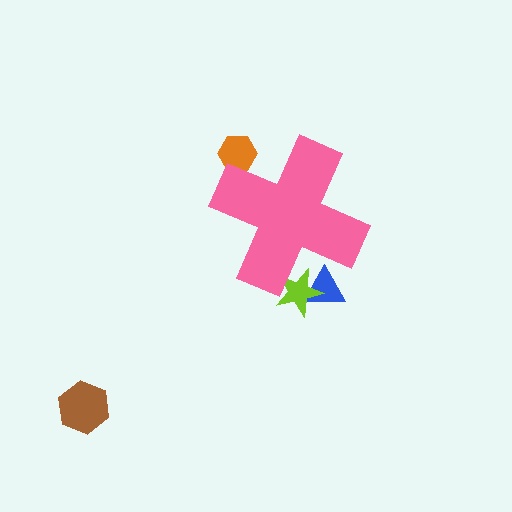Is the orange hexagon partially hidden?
Yes, the orange hexagon is partially hidden behind the pink cross.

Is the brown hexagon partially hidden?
No, the brown hexagon is fully visible.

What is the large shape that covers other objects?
A pink cross.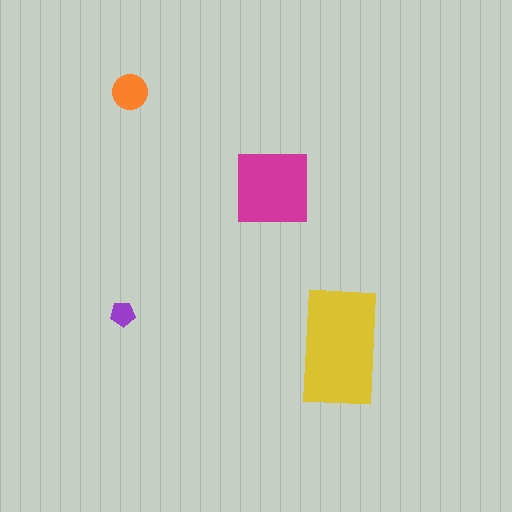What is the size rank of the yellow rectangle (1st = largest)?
1st.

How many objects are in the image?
There are 4 objects in the image.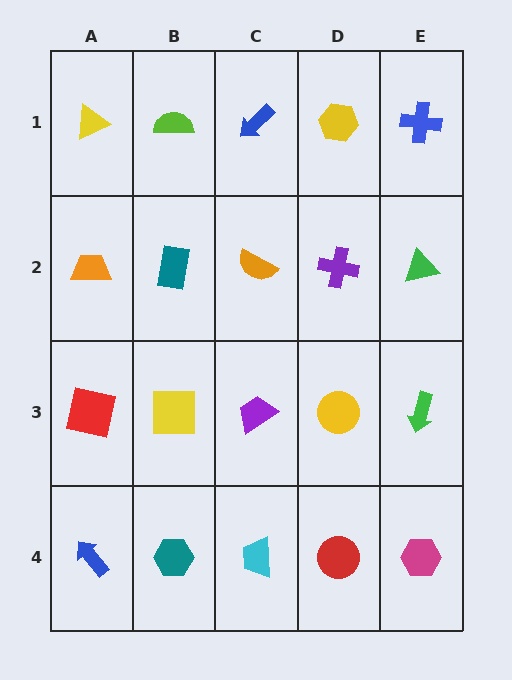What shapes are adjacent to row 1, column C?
An orange semicircle (row 2, column C), a lime semicircle (row 1, column B), a yellow hexagon (row 1, column D).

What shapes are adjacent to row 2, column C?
A blue arrow (row 1, column C), a purple trapezoid (row 3, column C), a teal rectangle (row 2, column B), a purple cross (row 2, column D).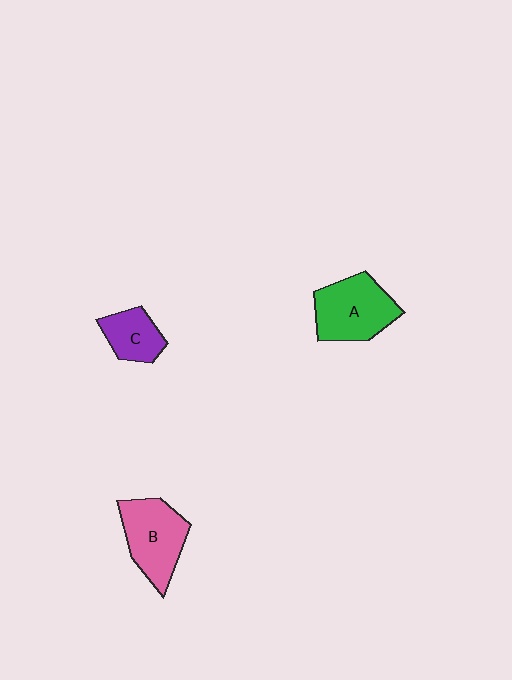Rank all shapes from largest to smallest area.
From largest to smallest: A (green), B (pink), C (purple).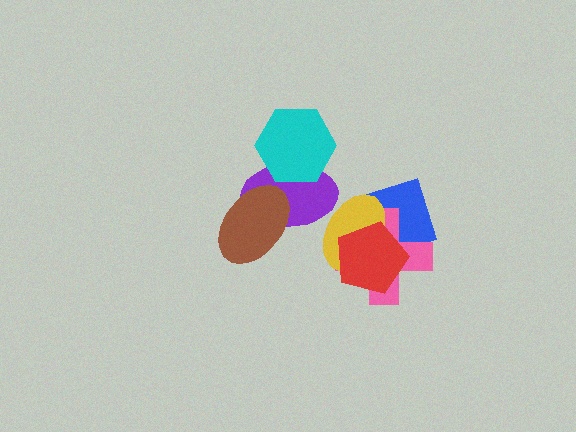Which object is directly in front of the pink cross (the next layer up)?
The yellow ellipse is directly in front of the pink cross.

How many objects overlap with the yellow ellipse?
4 objects overlap with the yellow ellipse.